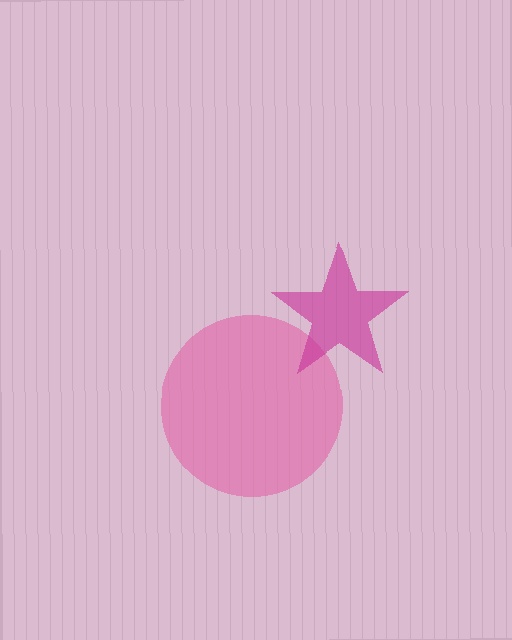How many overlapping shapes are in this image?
There are 2 overlapping shapes in the image.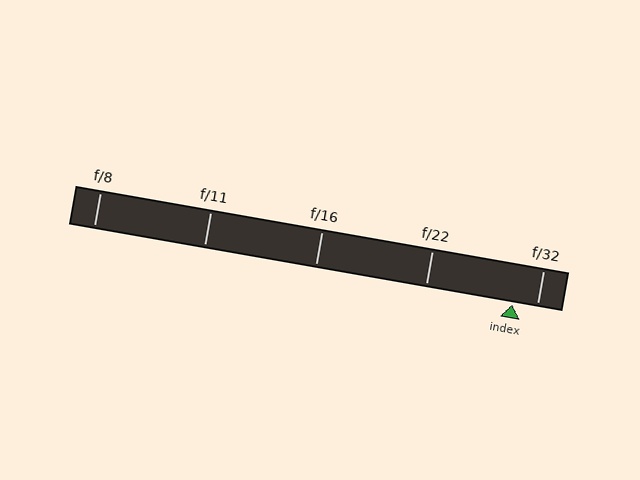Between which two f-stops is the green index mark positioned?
The index mark is between f/22 and f/32.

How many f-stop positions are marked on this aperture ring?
There are 5 f-stop positions marked.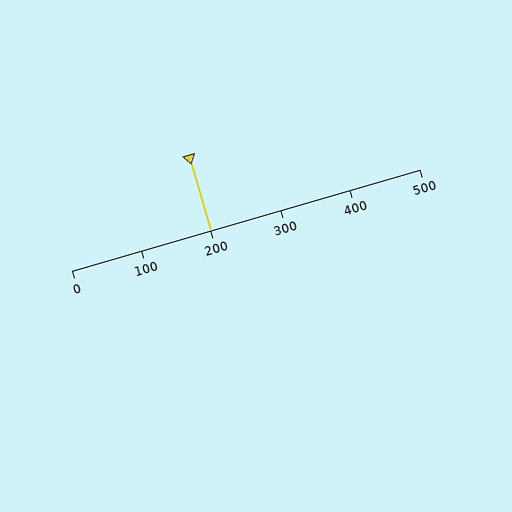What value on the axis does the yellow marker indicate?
The marker indicates approximately 200.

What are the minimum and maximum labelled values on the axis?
The axis runs from 0 to 500.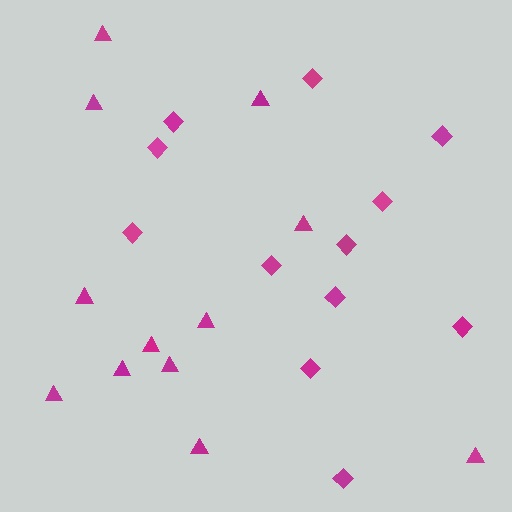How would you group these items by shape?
There are 2 groups: one group of diamonds (12) and one group of triangles (12).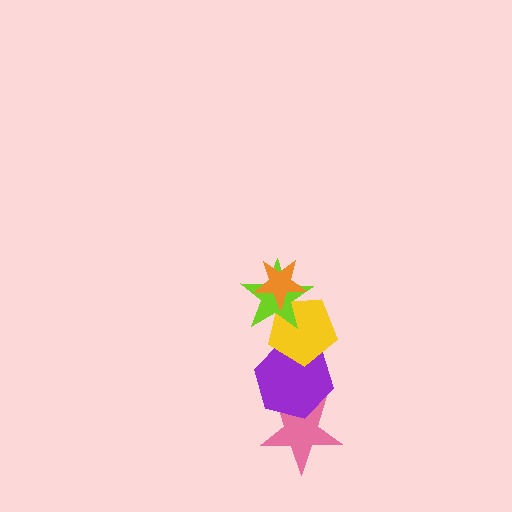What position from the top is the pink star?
The pink star is 5th from the top.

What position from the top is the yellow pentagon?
The yellow pentagon is 3rd from the top.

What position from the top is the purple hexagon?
The purple hexagon is 4th from the top.